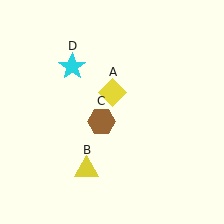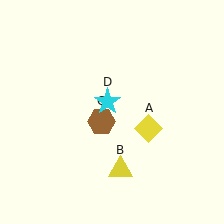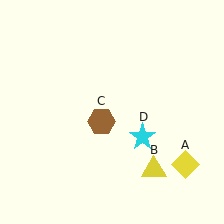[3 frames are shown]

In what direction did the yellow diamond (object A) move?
The yellow diamond (object A) moved down and to the right.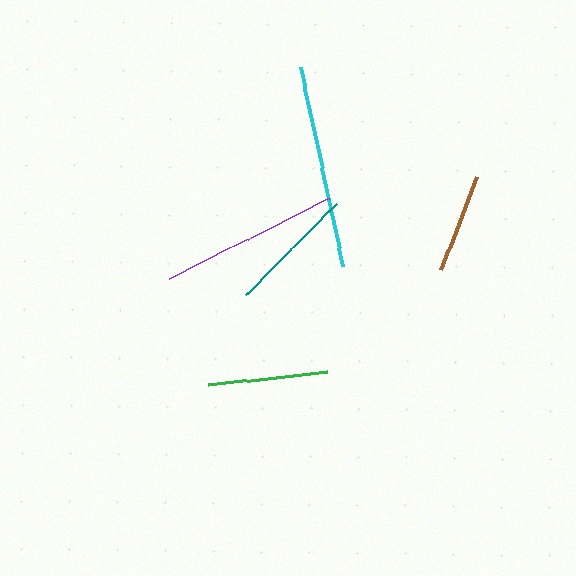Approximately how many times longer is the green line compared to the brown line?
The green line is approximately 1.2 times the length of the brown line.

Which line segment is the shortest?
The brown line is the shortest at approximately 100 pixels.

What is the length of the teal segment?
The teal segment is approximately 130 pixels long.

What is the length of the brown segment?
The brown segment is approximately 100 pixels long.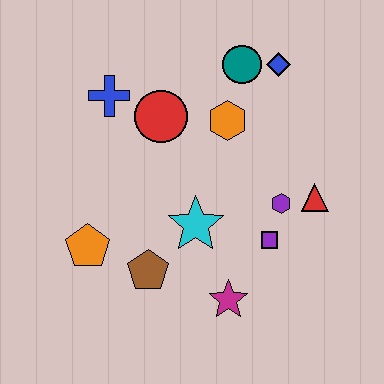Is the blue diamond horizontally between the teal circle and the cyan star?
No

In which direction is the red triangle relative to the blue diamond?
The red triangle is below the blue diamond.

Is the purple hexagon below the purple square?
No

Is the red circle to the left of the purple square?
Yes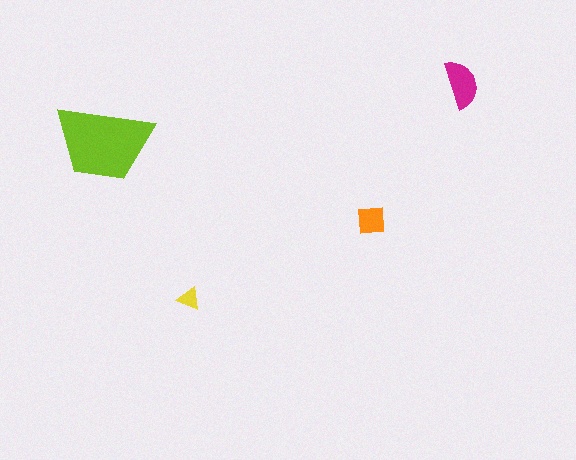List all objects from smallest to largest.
The yellow triangle, the orange square, the magenta semicircle, the lime trapezoid.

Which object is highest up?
The magenta semicircle is topmost.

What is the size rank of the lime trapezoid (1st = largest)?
1st.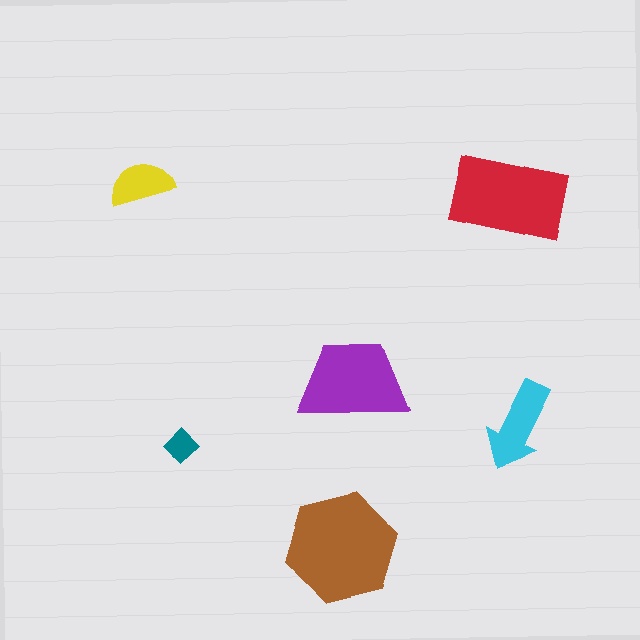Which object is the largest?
The brown hexagon.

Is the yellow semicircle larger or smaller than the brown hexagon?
Smaller.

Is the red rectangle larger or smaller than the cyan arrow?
Larger.